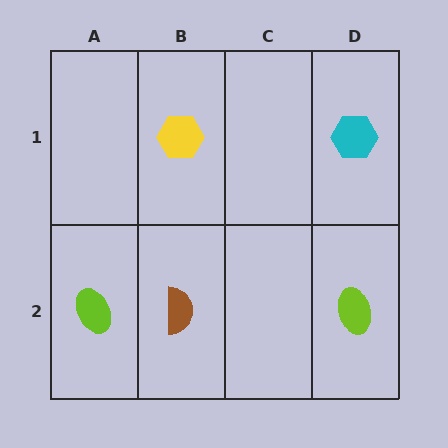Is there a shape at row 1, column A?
No, that cell is empty.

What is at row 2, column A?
A lime ellipse.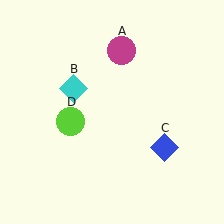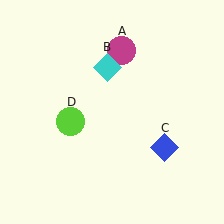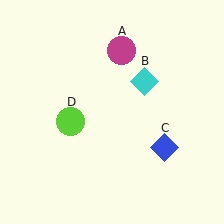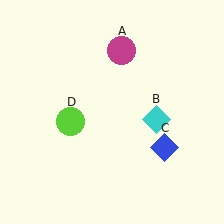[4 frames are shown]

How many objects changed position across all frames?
1 object changed position: cyan diamond (object B).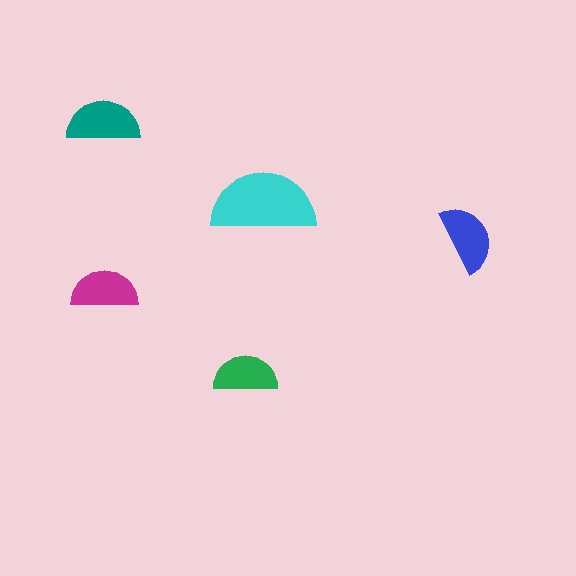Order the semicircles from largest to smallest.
the cyan one, the teal one, the blue one, the magenta one, the green one.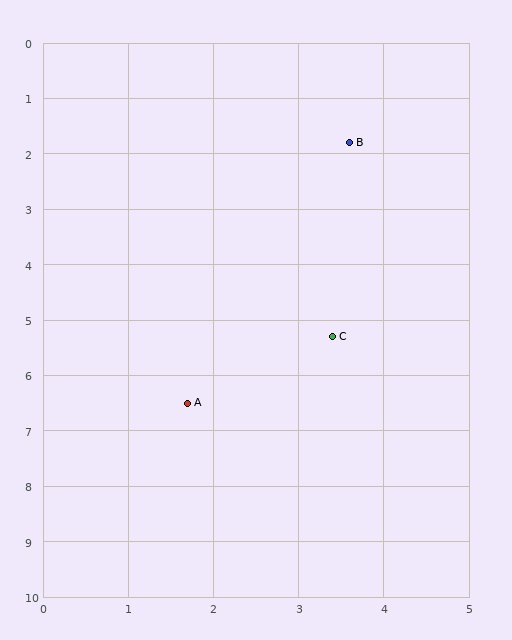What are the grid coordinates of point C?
Point C is at approximately (3.4, 5.3).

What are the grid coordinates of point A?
Point A is at approximately (1.7, 6.5).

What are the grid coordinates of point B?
Point B is at approximately (3.6, 1.8).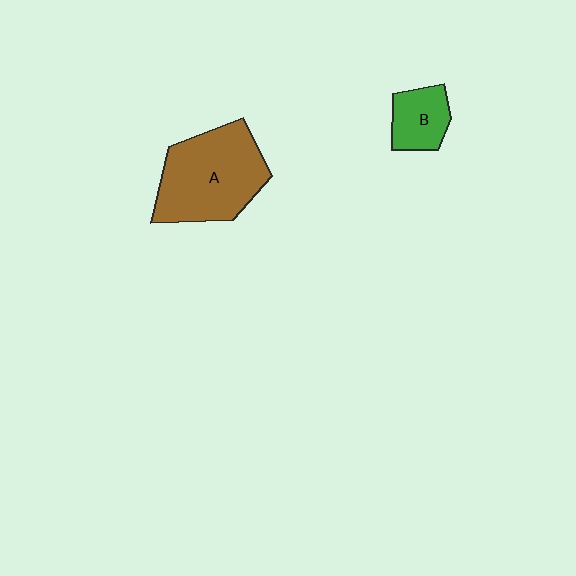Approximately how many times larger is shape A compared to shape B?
Approximately 2.5 times.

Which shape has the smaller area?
Shape B (green).